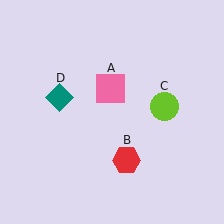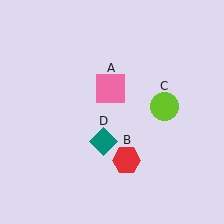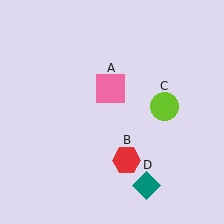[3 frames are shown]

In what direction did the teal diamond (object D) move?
The teal diamond (object D) moved down and to the right.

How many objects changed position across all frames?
1 object changed position: teal diamond (object D).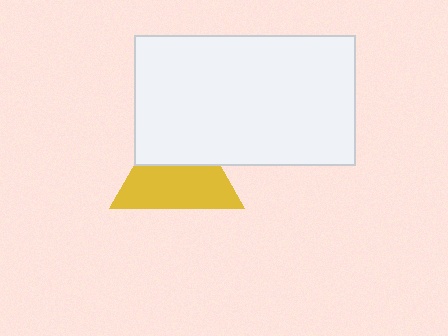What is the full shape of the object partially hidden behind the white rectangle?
The partially hidden object is a yellow triangle.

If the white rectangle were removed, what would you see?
You would see the complete yellow triangle.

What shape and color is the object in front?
The object in front is a white rectangle.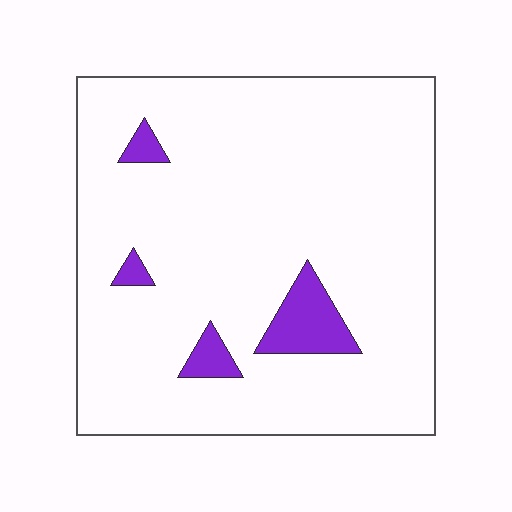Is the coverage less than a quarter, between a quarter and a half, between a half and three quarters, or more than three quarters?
Less than a quarter.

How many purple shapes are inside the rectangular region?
4.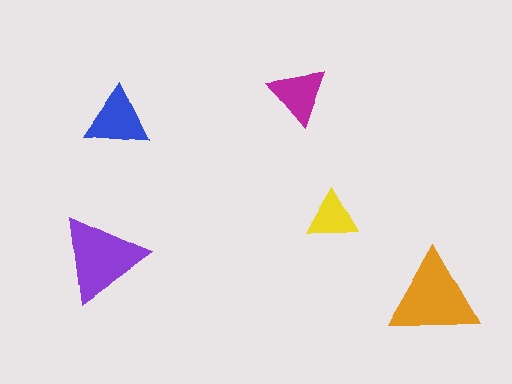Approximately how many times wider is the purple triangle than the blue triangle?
About 1.5 times wider.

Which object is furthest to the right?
The orange triangle is rightmost.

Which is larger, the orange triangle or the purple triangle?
The orange one.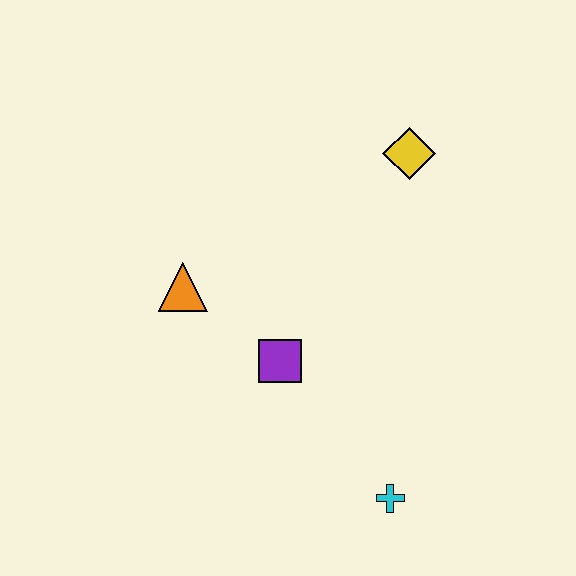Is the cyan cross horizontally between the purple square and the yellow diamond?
Yes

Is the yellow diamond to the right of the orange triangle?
Yes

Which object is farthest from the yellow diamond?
The cyan cross is farthest from the yellow diamond.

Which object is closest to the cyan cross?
The purple square is closest to the cyan cross.